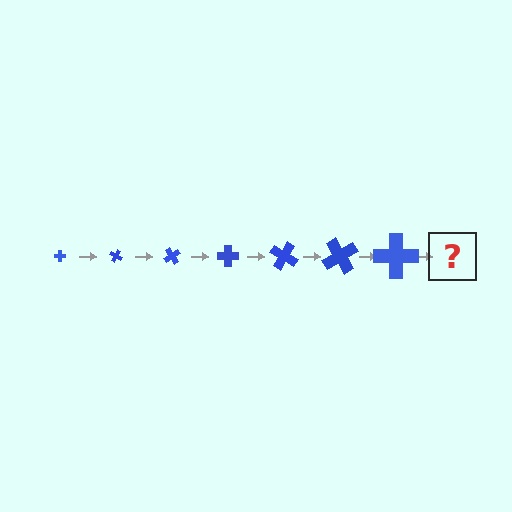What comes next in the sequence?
The next element should be a cross, larger than the previous one and rotated 210 degrees from the start.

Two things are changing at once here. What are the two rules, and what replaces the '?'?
The two rules are that the cross grows larger each step and it rotates 30 degrees each step. The '?' should be a cross, larger than the previous one and rotated 210 degrees from the start.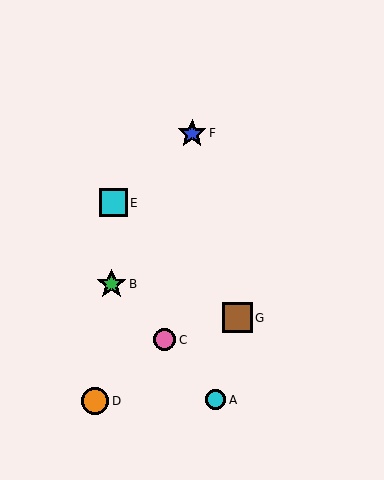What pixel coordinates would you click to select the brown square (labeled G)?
Click at (237, 318) to select the brown square G.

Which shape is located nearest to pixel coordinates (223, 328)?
The brown square (labeled G) at (237, 318) is nearest to that location.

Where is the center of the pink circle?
The center of the pink circle is at (164, 339).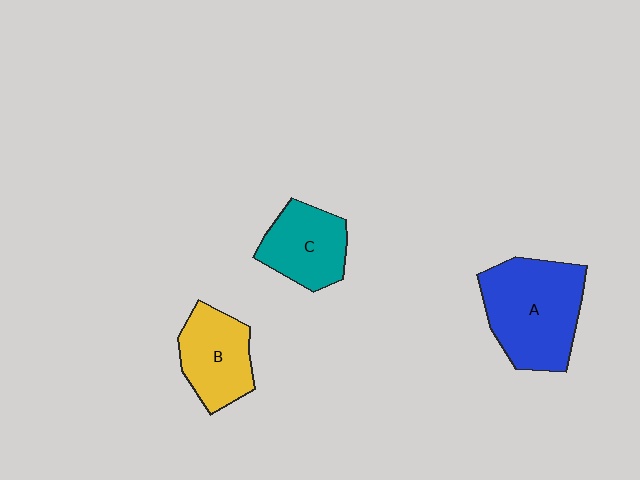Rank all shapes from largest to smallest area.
From largest to smallest: A (blue), B (yellow), C (teal).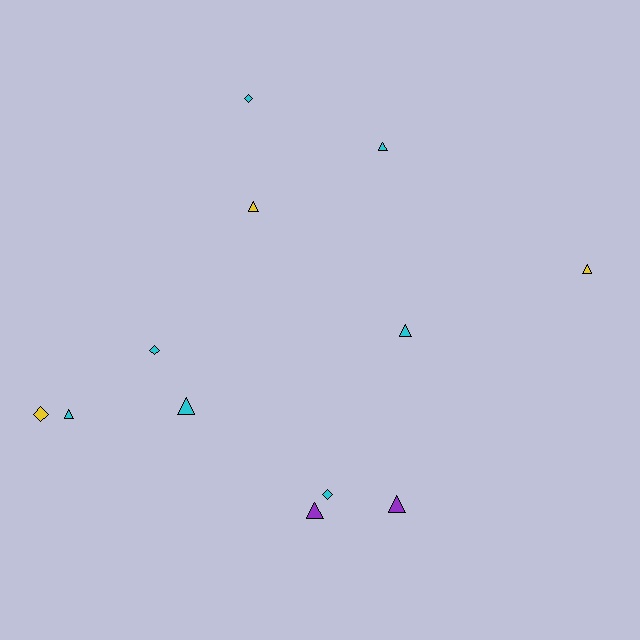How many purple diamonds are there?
There are no purple diamonds.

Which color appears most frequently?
Cyan, with 7 objects.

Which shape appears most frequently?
Triangle, with 8 objects.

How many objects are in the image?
There are 12 objects.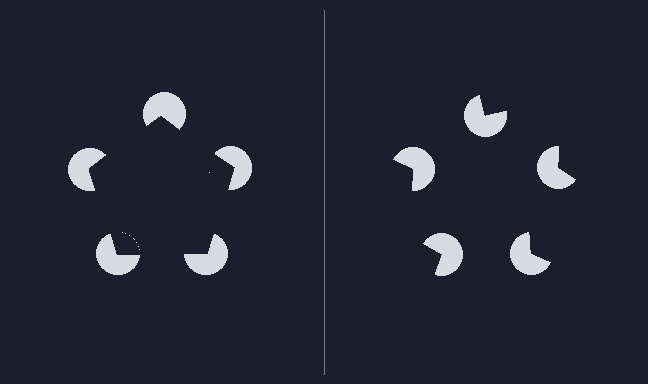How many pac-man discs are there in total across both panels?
10 — 5 on each side.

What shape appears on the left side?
An illusory pentagon.